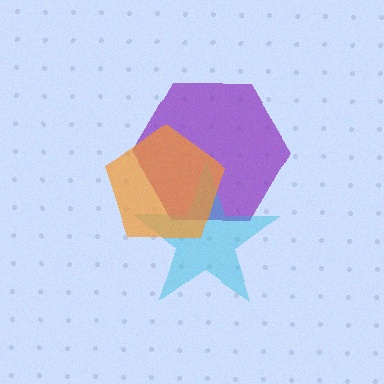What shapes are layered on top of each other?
The layered shapes are: a purple hexagon, a cyan star, an orange pentagon.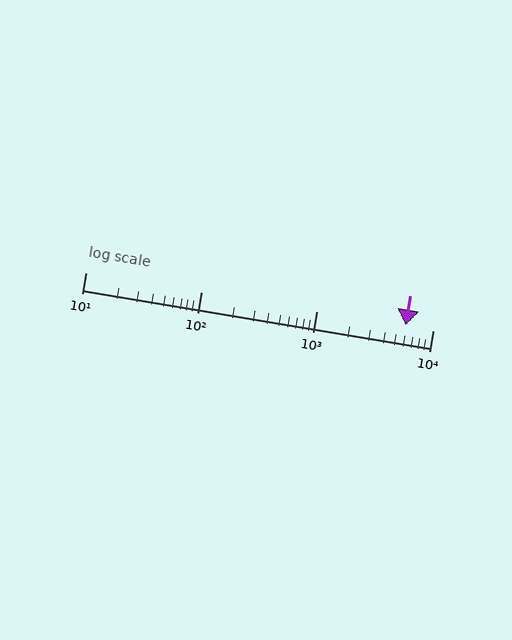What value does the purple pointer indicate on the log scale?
The pointer indicates approximately 5800.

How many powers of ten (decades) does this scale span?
The scale spans 3 decades, from 10 to 10000.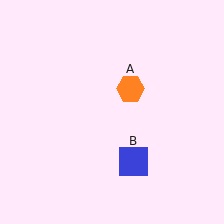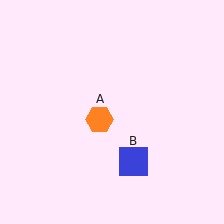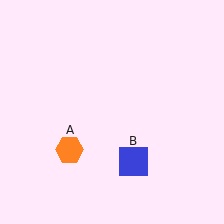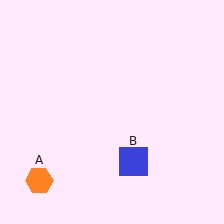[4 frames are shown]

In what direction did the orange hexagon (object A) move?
The orange hexagon (object A) moved down and to the left.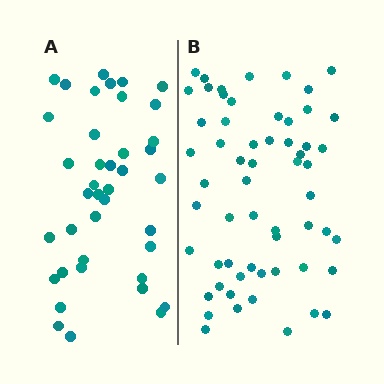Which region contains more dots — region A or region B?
Region B (the right region) has more dots.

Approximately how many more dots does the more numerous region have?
Region B has approximately 20 more dots than region A.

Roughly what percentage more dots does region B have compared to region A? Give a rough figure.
About 50% more.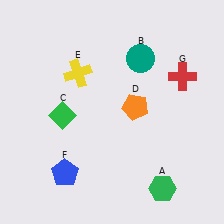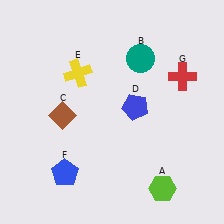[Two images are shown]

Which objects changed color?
A changed from green to lime. C changed from green to brown. D changed from orange to blue.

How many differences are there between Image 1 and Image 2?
There are 3 differences between the two images.